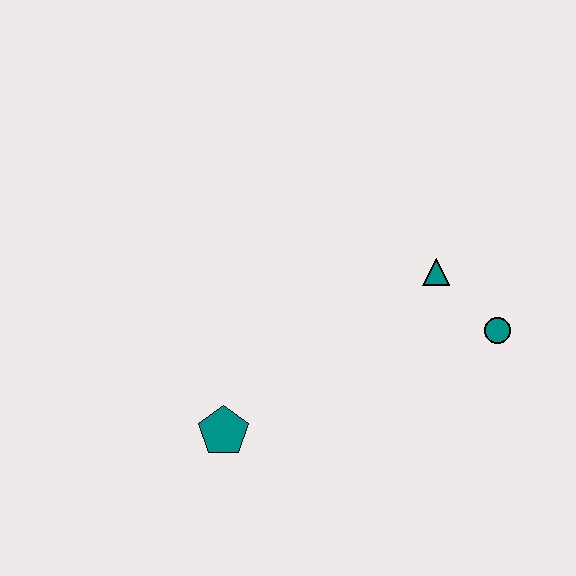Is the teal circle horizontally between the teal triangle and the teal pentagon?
No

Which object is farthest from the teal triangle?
The teal pentagon is farthest from the teal triangle.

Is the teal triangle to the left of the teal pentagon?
No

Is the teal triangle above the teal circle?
Yes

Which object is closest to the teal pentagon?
The teal triangle is closest to the teal pentagon.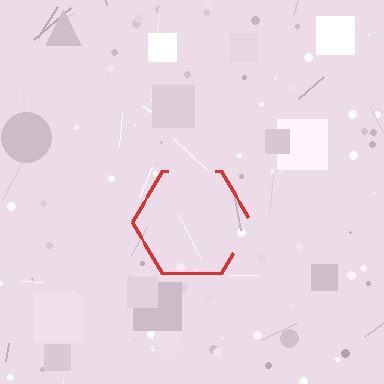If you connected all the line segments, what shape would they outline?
They would outline a hexagon.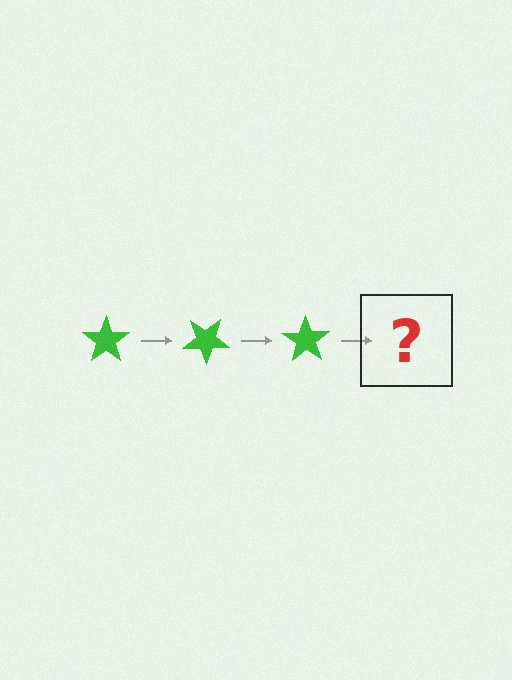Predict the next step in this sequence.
The next step is a green star rotated 105 degrees.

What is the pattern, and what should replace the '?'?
The pattern is that the star rotates 35 degrees each step. The '?' should be a green star rotated 105 degrees.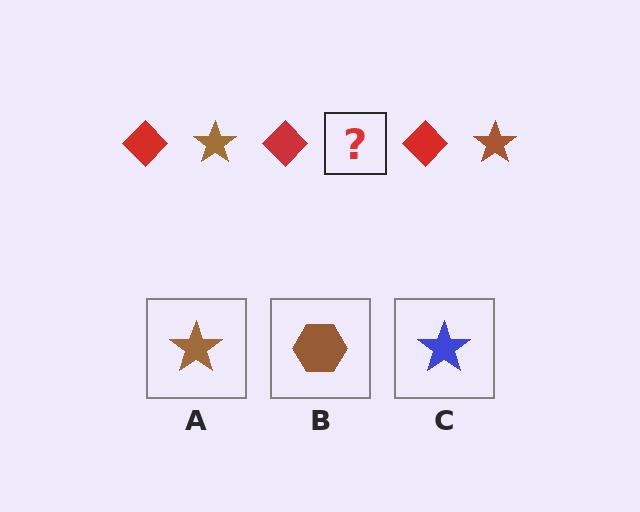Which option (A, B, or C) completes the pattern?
A.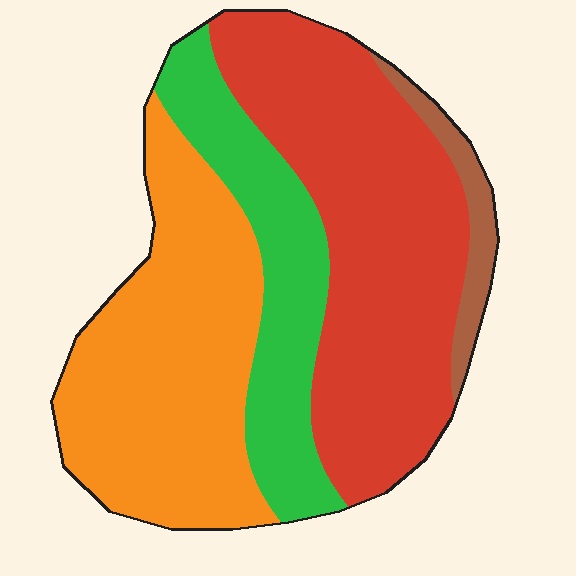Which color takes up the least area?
Brown, at roughly 5%.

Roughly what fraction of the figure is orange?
Orange takes up between a third and a half of the figure.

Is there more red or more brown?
Red.